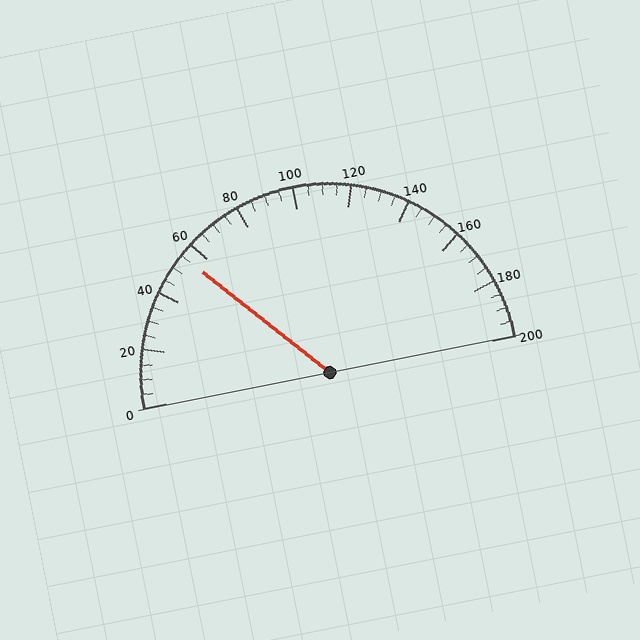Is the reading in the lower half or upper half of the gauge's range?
The reading is in the lower half of the range (0 to 200).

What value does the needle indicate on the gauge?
The needle indicates approximately 55.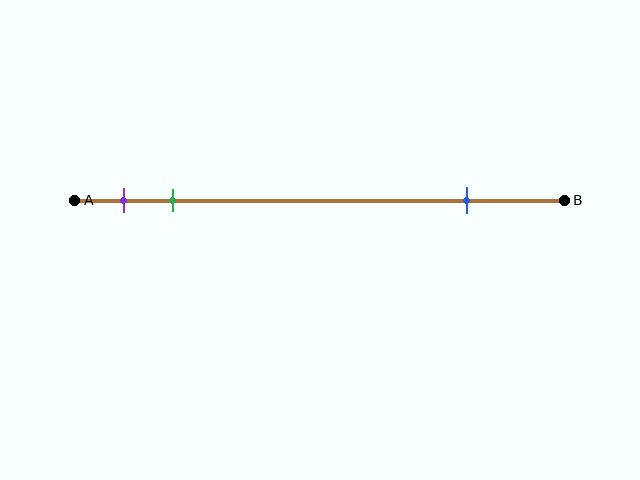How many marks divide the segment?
There are 3 marks dividing the segment.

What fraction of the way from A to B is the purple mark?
The purple mark is approximately 10% (0.1) of the way from A to B.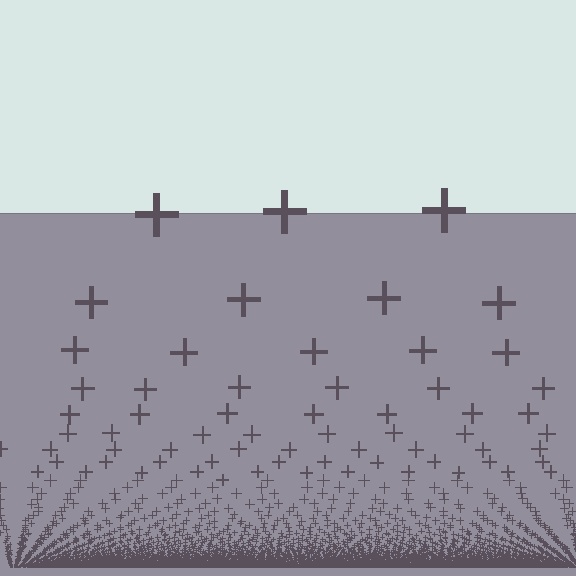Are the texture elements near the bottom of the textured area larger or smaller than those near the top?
Smaller. The gradient is inverted — elements near the bottom are smaller and denser.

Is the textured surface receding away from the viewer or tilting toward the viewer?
The surface appears to tilt toward the viewer. Texture elements get larger and sparser toward the top.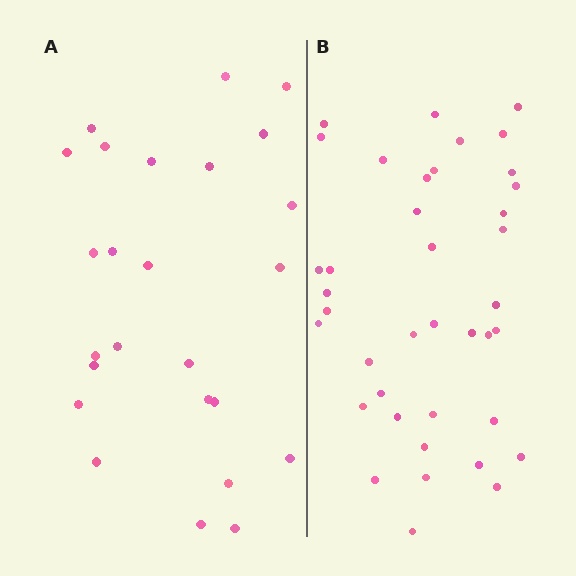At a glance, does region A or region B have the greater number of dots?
Region B (the right region) has more dots.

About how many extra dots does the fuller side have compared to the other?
Region B has approximately 15 more dots than region A.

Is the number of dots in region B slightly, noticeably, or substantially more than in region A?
Region B has substantially more. The ratio is roughly 1.6 to 1.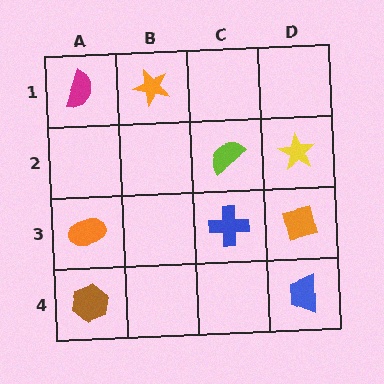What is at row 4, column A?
A brown hexagon.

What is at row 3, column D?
An orange diamond.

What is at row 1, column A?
A magenta semicircle.